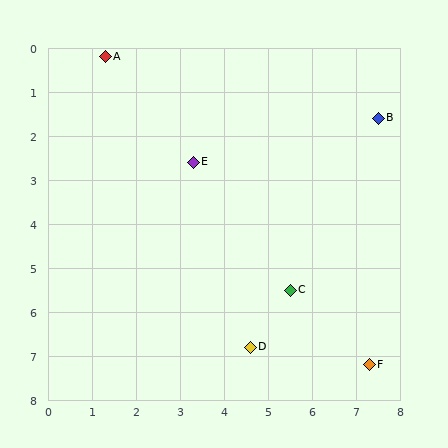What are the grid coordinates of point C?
Point C is at approximately (5.5, 5.5).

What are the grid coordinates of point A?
Point A is at approximately (1.3, 0.2).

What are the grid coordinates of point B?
Point B is at approximately (7.5, 1.6).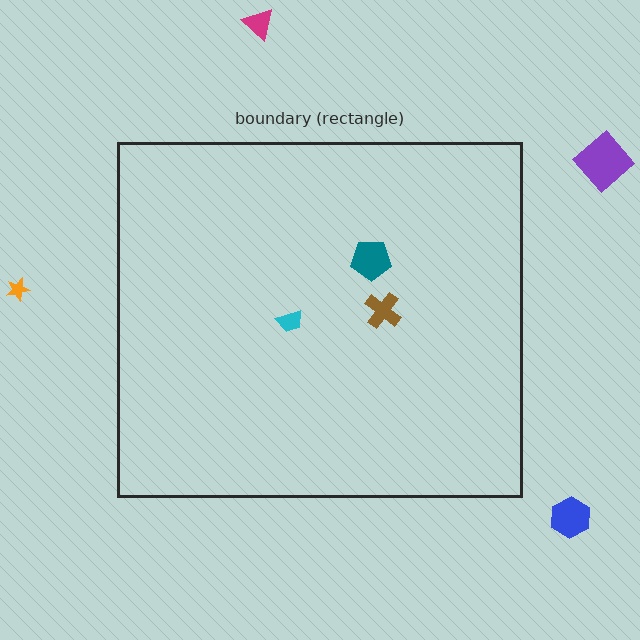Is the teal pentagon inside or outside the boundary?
Inside.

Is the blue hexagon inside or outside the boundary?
Outside.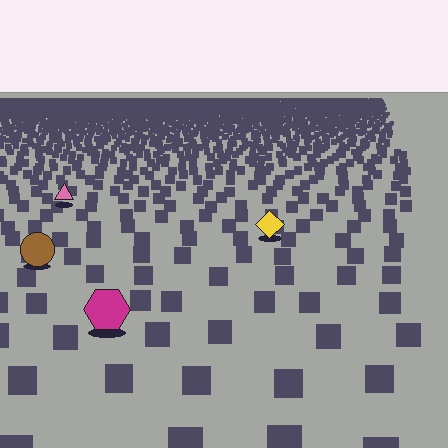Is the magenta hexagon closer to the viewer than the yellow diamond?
Yes. The magenta hexagon is closer — you can tell from the texture gradient: the ground texture is coarser near it.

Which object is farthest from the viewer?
The pink triangle is farthest from the viewer. It appears smaller and the ground texture around it is denser.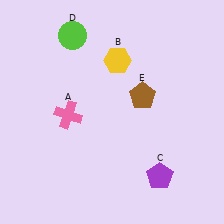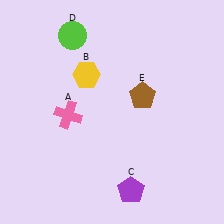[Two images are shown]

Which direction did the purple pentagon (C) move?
The purple pentagon (C) moved left.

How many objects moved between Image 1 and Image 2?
2 objects moved between the two images.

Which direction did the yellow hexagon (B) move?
The yellow hexagon (B) moved left.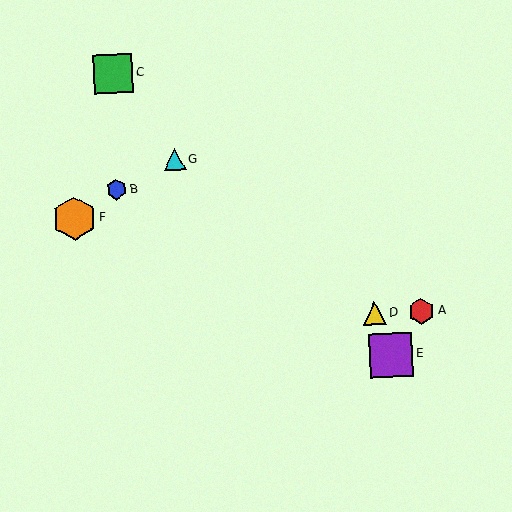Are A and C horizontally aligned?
No, A is at y≈311 and C is at y≈74.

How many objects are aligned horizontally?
2 objects (A, D) are aligned horizontally.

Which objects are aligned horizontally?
Objects A, D are aligned horizontally.